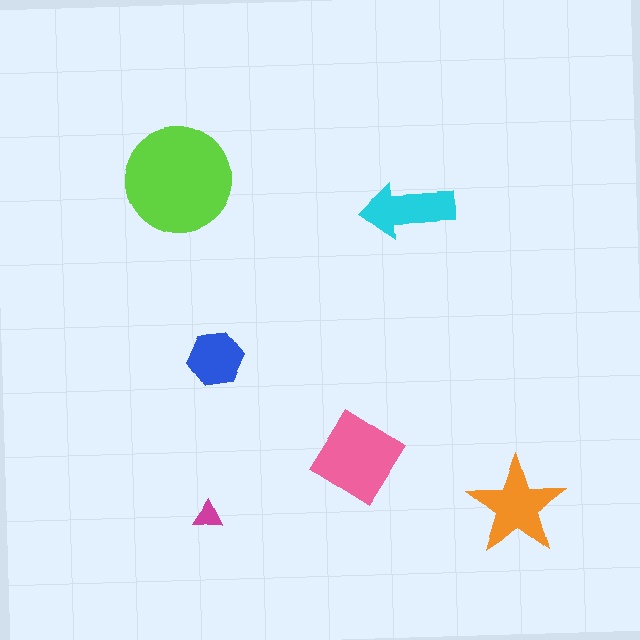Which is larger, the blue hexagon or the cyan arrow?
The cyan arrow.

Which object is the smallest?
The magenta triangle.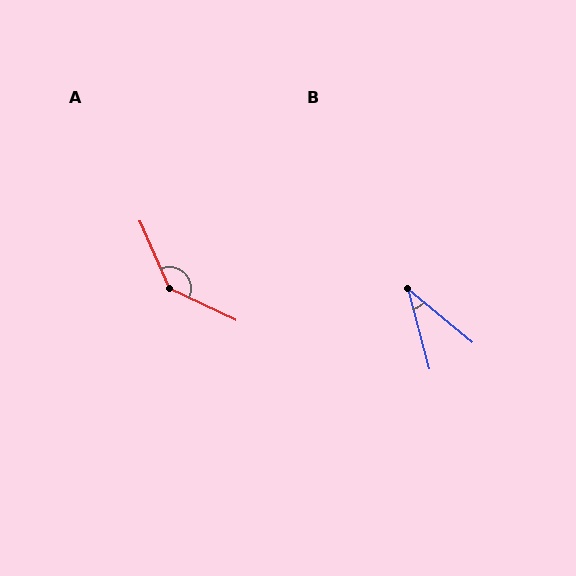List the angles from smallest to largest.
B (35°), A (139°).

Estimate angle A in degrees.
Approximately 139 degrees.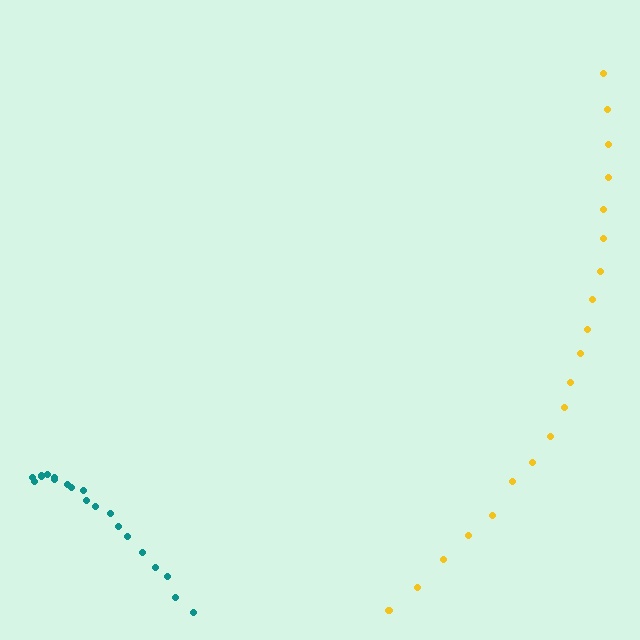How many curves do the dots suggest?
There are 2 distinct paths.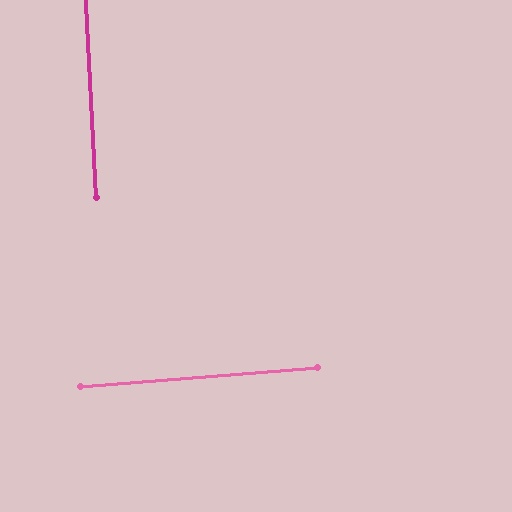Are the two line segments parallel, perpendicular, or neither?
Perpendicular — they meet at approximately 88°.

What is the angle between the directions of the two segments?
Approximately 88 degrees.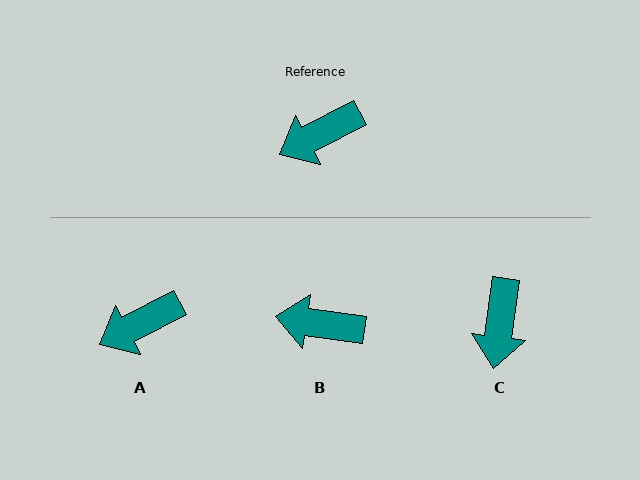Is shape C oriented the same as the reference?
No, it is off by about 55 degrees.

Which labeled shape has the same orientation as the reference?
A.